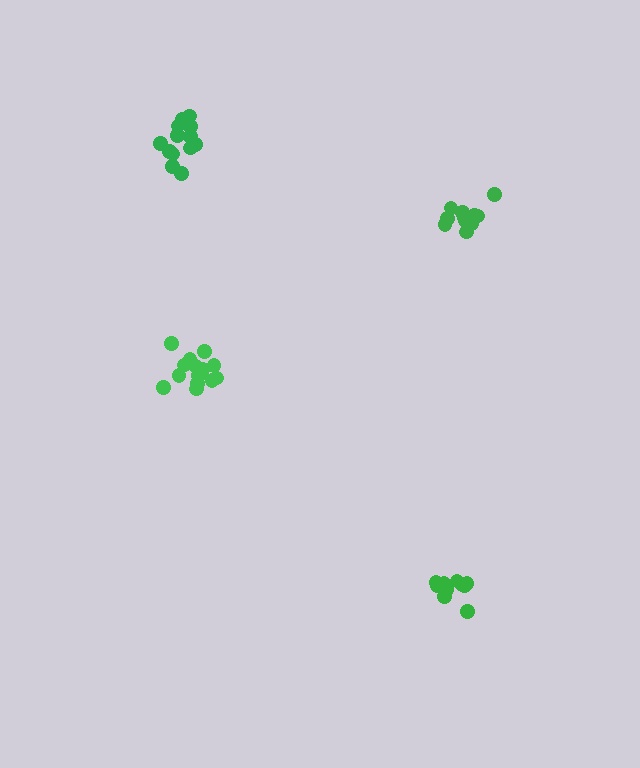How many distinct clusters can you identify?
There are 4 distinct clusters.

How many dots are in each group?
Group 1: 11 dots, Group 2: 11 dots, Group 3: 14 dots, Group 4: 14 dots (50 total).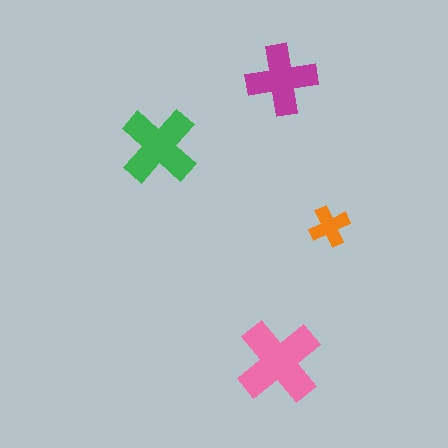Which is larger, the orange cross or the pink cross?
The pink one.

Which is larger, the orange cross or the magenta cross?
The magenta one.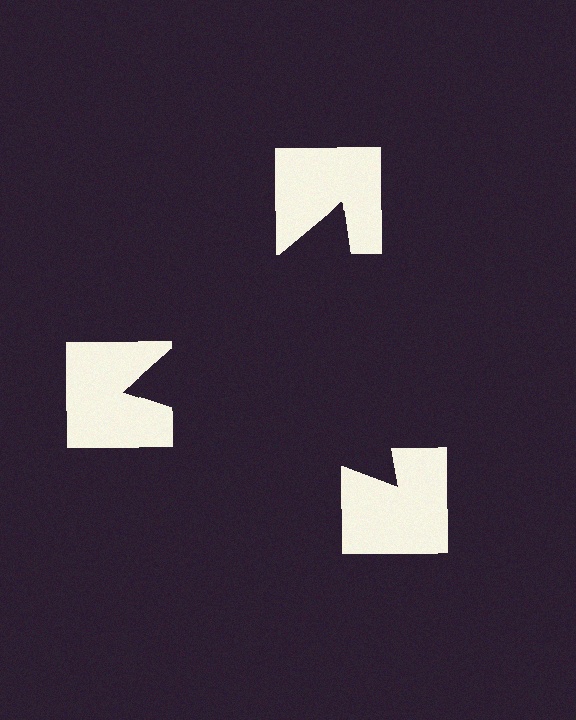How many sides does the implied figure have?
3 sides.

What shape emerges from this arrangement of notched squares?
An illusory triangle — its edges are inferred from the aligned wedge cuts in the notched squares, not physically drawn.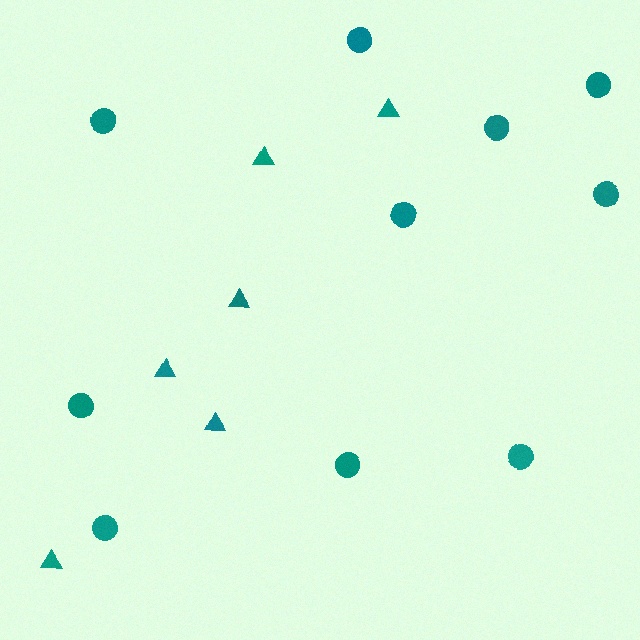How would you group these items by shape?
There are 2 groups: one group of triangles (6) and one group of circles (10).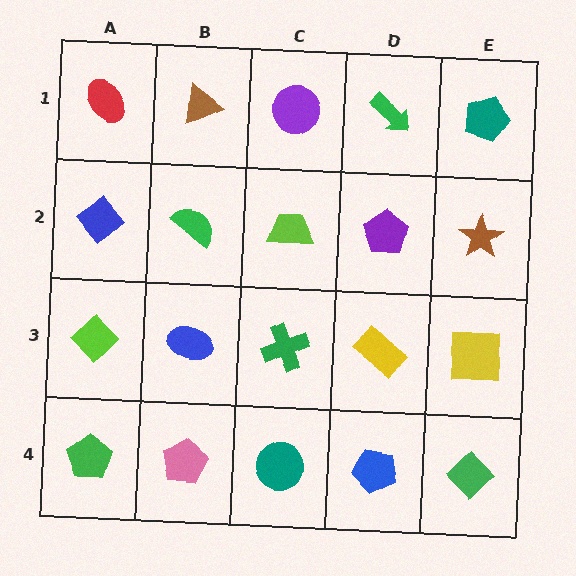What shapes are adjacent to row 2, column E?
A teal pentagon (row 1, column E), a yellow square (row 3, column E), a purple pentagon (row 2, column D).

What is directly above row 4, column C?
A green cross.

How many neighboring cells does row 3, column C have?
4.